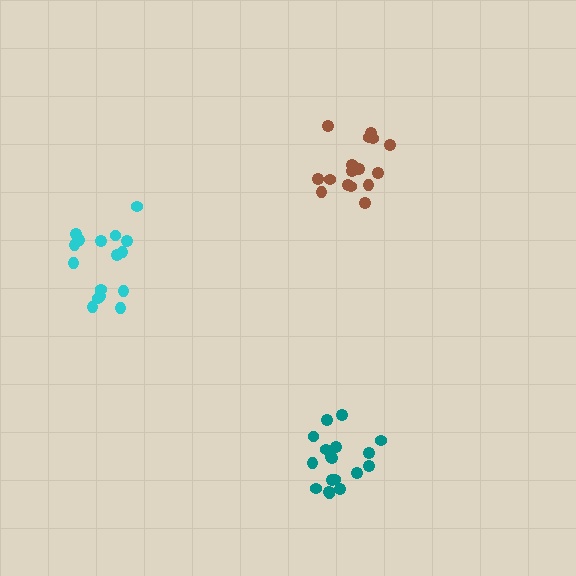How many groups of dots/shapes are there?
There are 3 groups.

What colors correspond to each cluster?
The clusters are colored: brown, cyan, teal.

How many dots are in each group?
Group 1: 17 dots, Group 2: 16 dots, Group 3: 18 dots (51 total).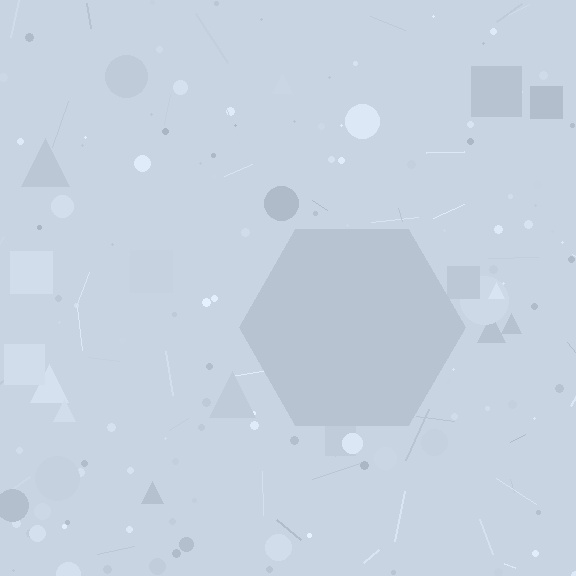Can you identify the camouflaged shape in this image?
The camouflaged shape is a hexagon.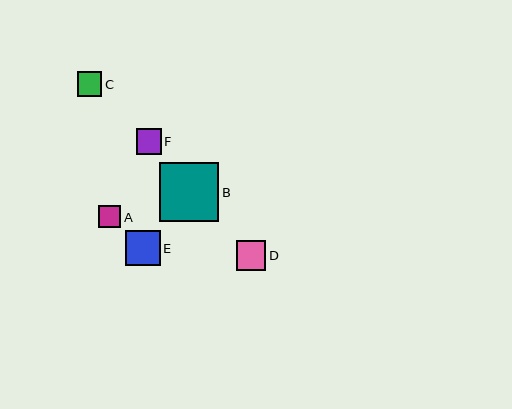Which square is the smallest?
Square A is the smallest with a size of approximately 22 pixels.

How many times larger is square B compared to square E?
Square B is approximately 1.7 times the size of square E.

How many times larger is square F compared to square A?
Square F is approximately 1.1 times the size of square A.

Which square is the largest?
Square B is the largest with a size of approximately 59 pixels.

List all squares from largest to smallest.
From largest to smallest: B, E, D, F, C, A.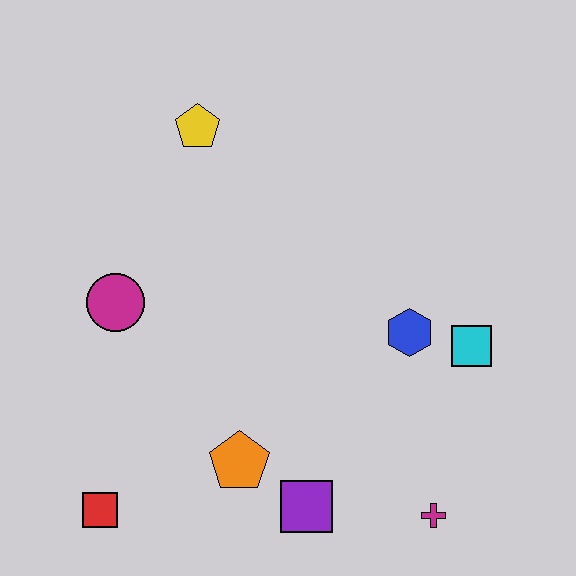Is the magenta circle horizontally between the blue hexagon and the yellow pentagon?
No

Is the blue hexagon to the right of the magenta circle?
Yes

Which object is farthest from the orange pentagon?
The yellow pentagon is farthest from the orange pentagon.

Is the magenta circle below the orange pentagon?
No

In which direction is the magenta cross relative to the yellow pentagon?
The magenta cross is below the yellow pentagon.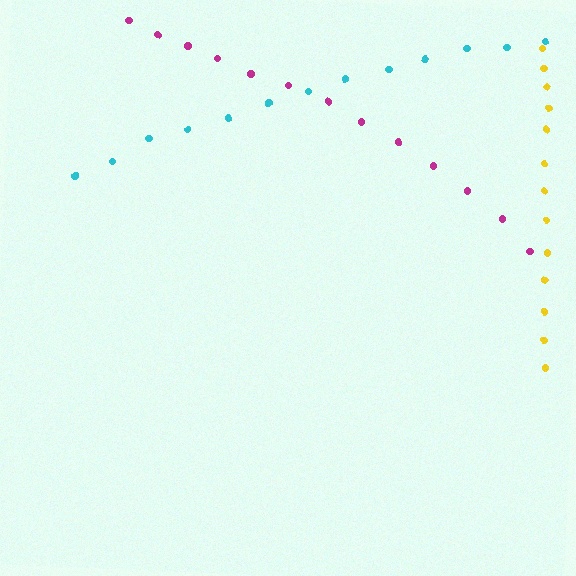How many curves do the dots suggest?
There are 3 distinct paths.